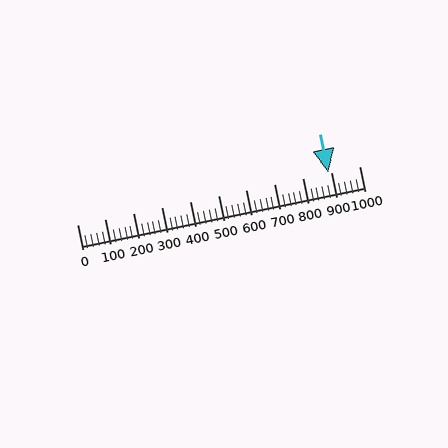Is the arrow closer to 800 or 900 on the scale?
The arrow is closer to 900.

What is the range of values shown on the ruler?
The ruler shows values from 0 to 1000.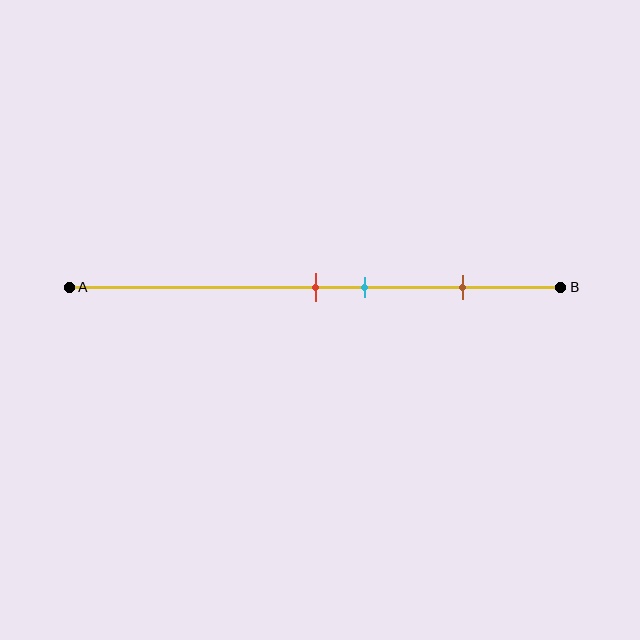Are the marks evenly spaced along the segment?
No, the marks are not evenly spaced.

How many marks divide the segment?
There are 3 marks dividing the segment.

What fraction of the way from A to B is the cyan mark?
The cyan mark is approximately 60% (0.6) of the way from A to B.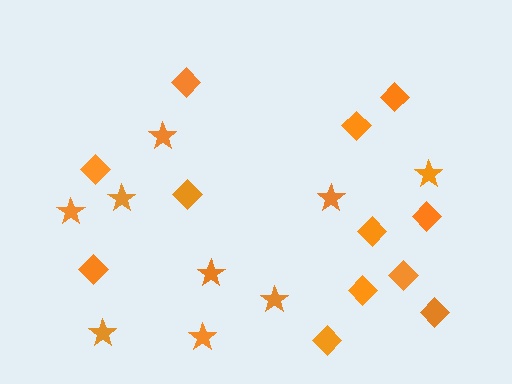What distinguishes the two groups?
There are 2 groups: one group of diamonds (12) and one group of stars (9).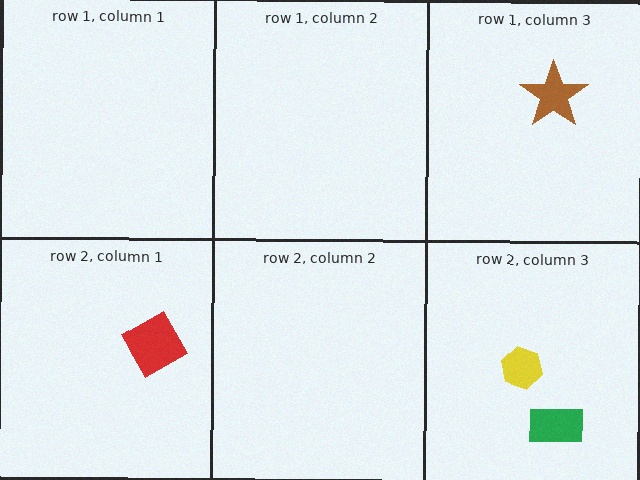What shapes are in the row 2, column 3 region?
The yellow hexagon, the green rectangle.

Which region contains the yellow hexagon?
The row 2, column 3 region.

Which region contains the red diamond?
The row 2, column 1 region.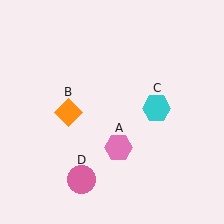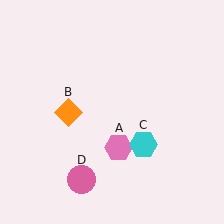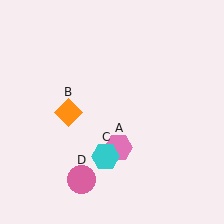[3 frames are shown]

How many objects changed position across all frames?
1 object changed position: cyan hexagon (object C).